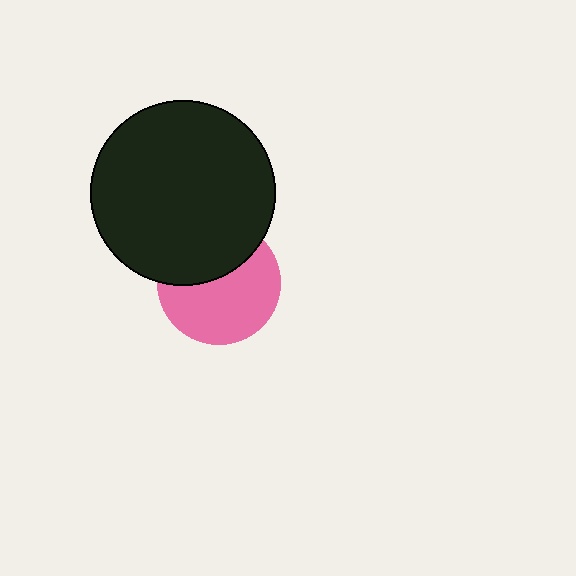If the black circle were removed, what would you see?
You would see the complete pink circle.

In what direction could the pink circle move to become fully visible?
The pink circle could move down. That would shift it out from behind the black circle entirely.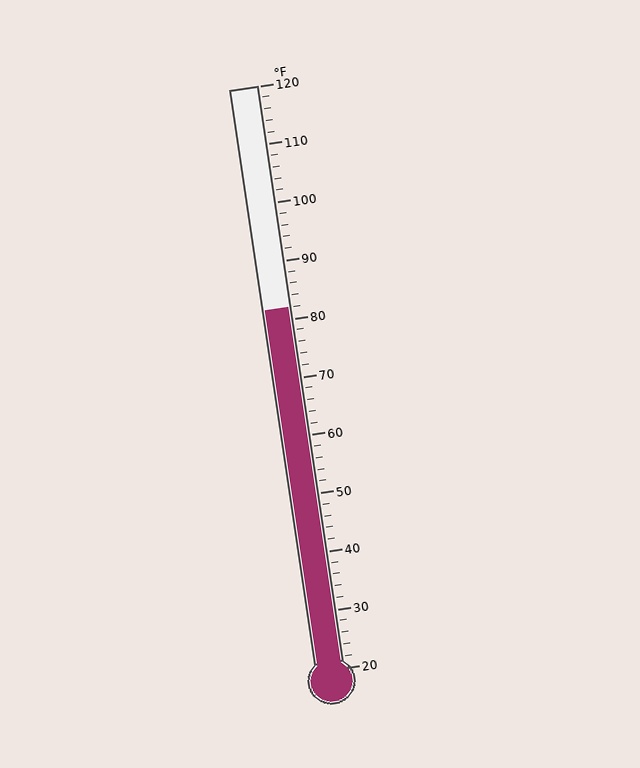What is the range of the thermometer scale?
The thermometer scale ranges from 20°F to 120°F.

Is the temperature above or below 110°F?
The temperature is below 110°F.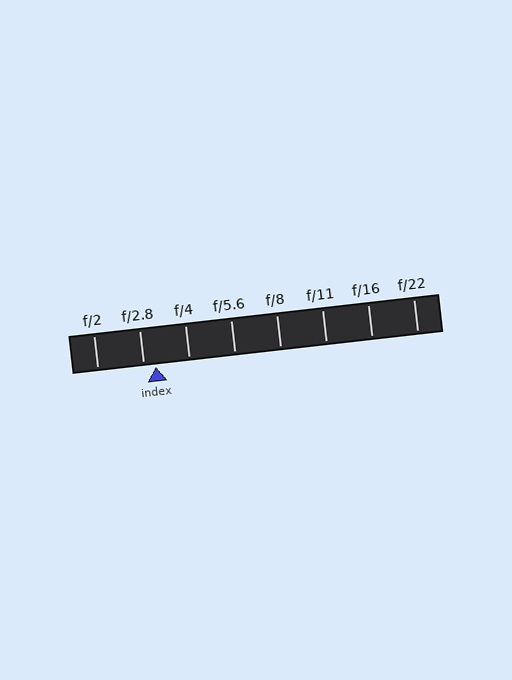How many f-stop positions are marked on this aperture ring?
There are 8 f-stop positions marked.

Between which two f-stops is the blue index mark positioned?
The index mark is between f/2.8 and f/4.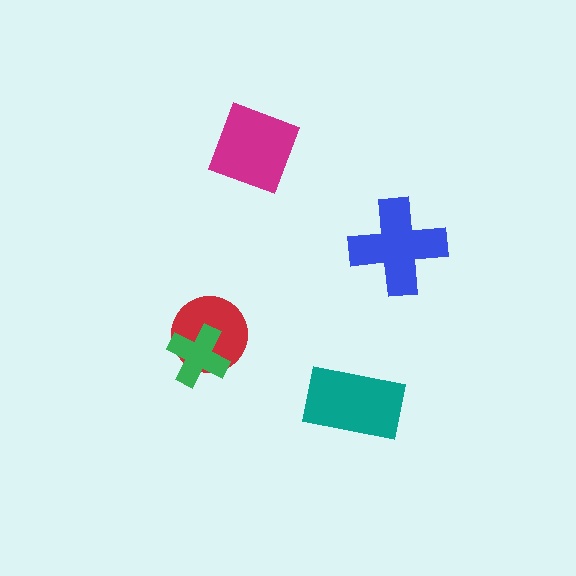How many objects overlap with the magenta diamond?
0 objects overlap with the magenta diamond.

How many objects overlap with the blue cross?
0 objects overlap with the blue cross.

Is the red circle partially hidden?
Yes, it is partially covered by another shape.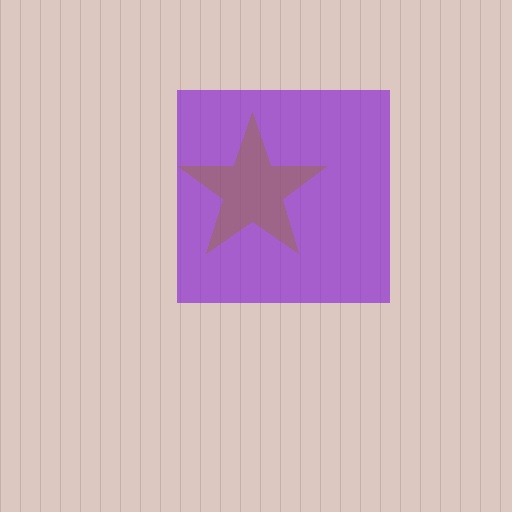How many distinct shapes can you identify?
There are 2 distinct shapes: a purple square, a brown star.